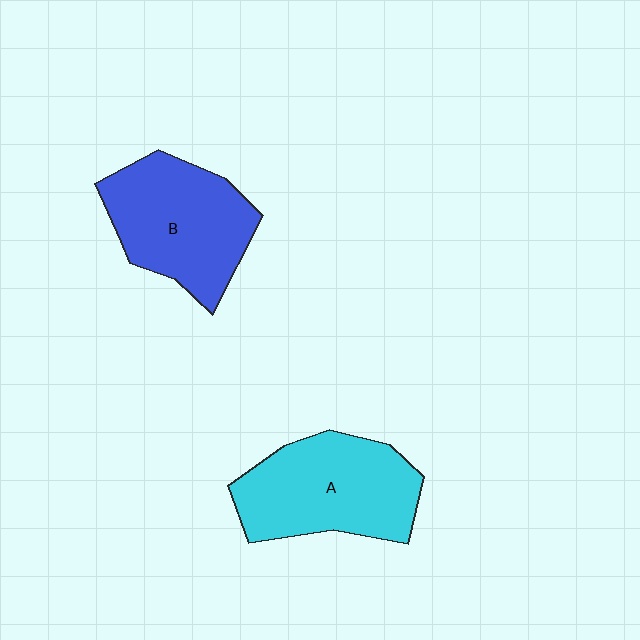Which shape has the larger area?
Shape A (cyan).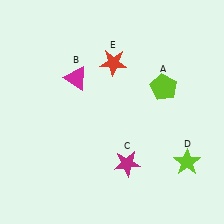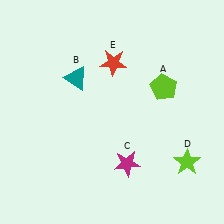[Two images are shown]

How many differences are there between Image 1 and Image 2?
There is 1 difference between the two images.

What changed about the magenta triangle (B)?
In Image 1, B is magenta. In Image 2, it changed to teal.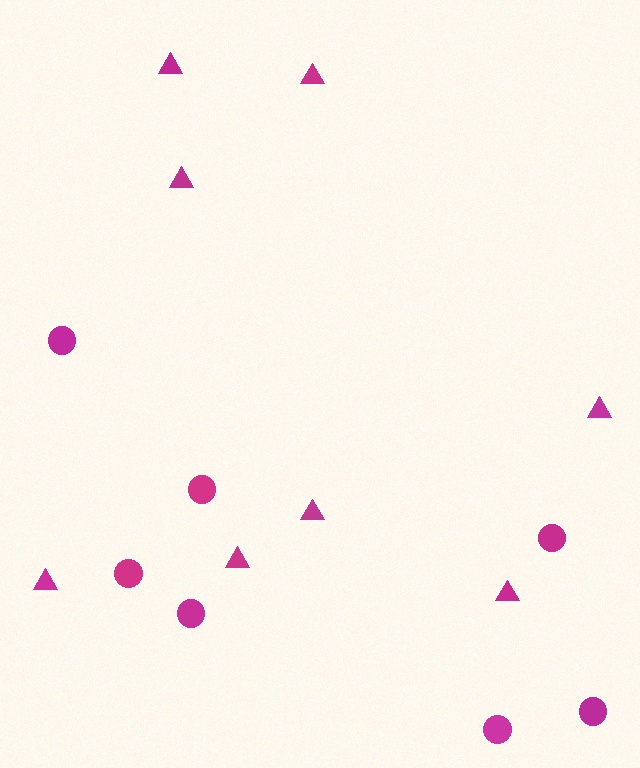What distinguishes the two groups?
There are 2 groups: one group of triangles (8) and one group of circles (7).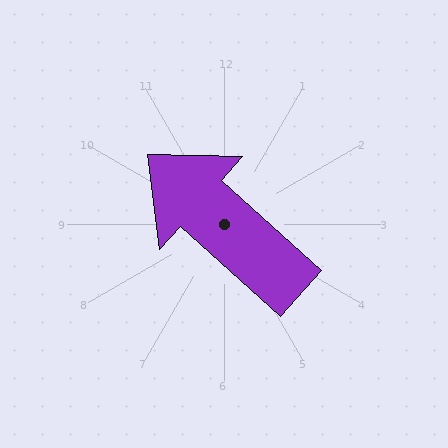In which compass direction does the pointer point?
Northwest.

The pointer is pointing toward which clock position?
Roughly 10 o'clock.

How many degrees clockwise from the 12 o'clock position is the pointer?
Approximately 312 degrees.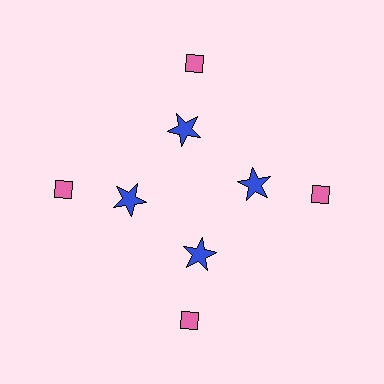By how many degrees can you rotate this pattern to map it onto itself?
The pattern maps onto itself every 90 degrees of rotation.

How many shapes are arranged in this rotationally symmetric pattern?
There are 8 shapes, arranged in 4 groups of 2.